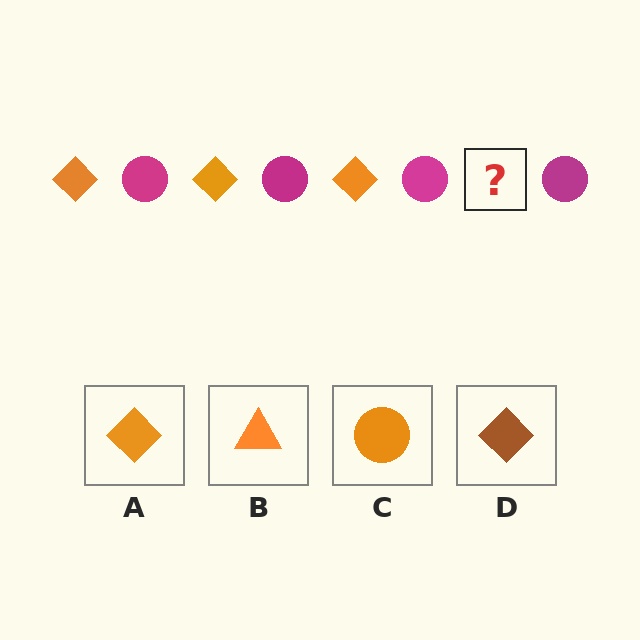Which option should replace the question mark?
Option A.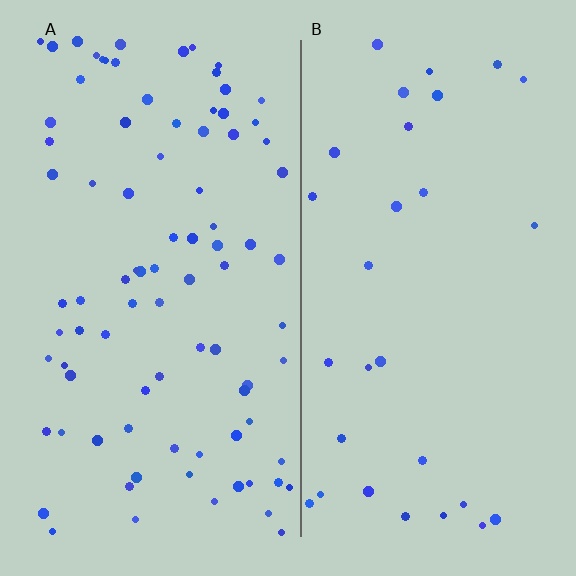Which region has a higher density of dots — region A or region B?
A (the left).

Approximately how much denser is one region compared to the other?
Approximately 2.9× — region A over region B.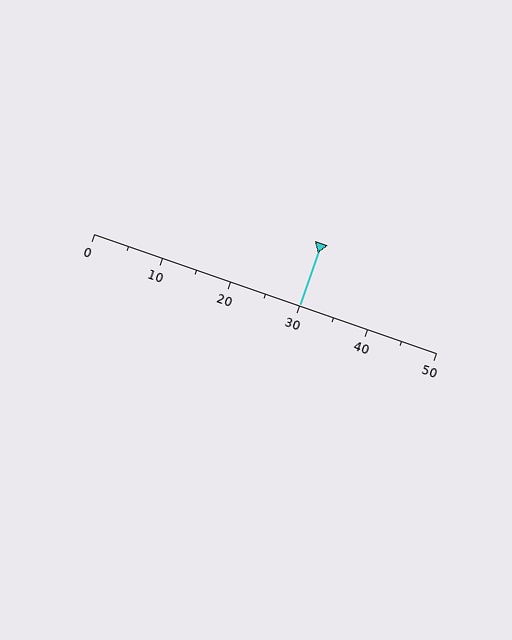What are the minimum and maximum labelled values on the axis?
The axis runs from 0 to 50.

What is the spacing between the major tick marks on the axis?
The major ticks are spaced 10 apart.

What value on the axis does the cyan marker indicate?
The marker indicates approximately 30.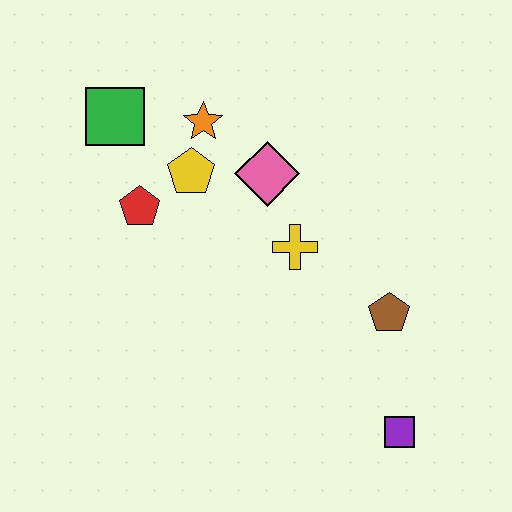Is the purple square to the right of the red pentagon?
Yes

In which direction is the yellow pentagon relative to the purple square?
The yellow pentagon is above the purple square.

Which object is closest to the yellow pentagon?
The orange star is closest to the yellow pentagon.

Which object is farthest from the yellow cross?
The green square is farthest from the yellow cross.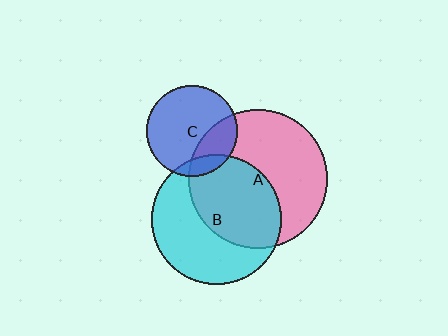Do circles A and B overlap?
Yes.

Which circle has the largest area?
Circle A (pink).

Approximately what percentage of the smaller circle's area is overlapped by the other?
Approximately 50%.